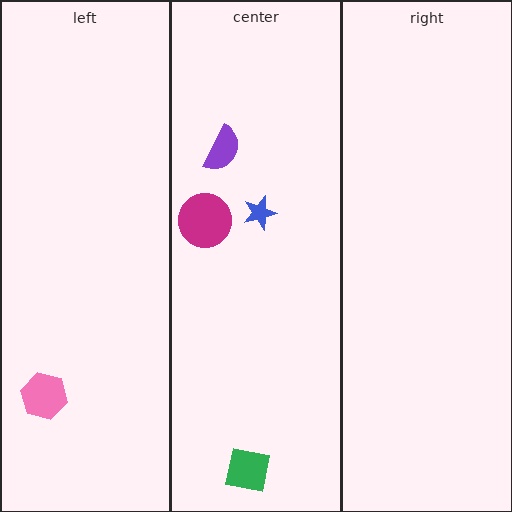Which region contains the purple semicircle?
The center region.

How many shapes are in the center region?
4.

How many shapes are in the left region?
1.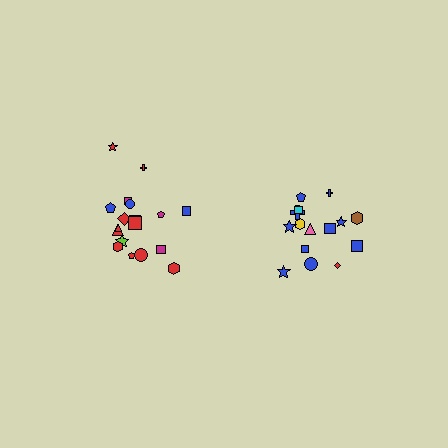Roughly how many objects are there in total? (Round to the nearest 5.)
Roughly 35 objects in total.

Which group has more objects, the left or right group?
The left group.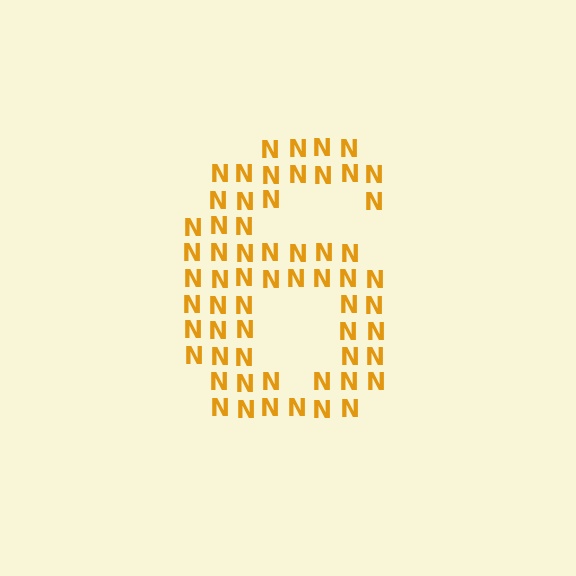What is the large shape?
The large shape is the digit 6.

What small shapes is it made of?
It is made of small letter N's.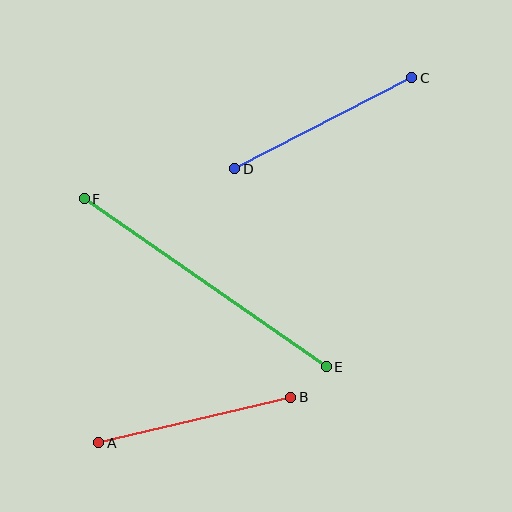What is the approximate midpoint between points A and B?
The midpoint is at approximately (195, 420) pixels.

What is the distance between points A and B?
The distance is approximately 198 pixels.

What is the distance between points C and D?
The distance is approximately 199 pixels.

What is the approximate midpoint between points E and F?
The midpoint is at approximately (205, 283) pixels.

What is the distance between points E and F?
The distance is approximately 295 pixels.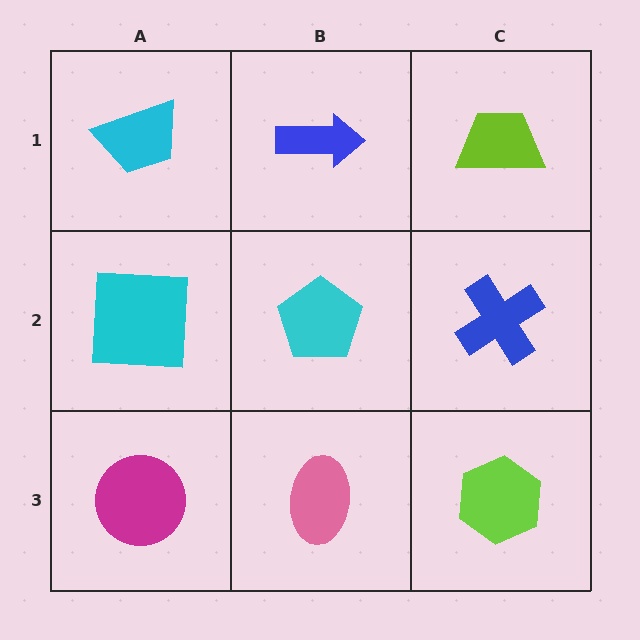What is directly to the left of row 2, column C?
A cyan pentagon.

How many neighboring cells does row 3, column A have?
2.